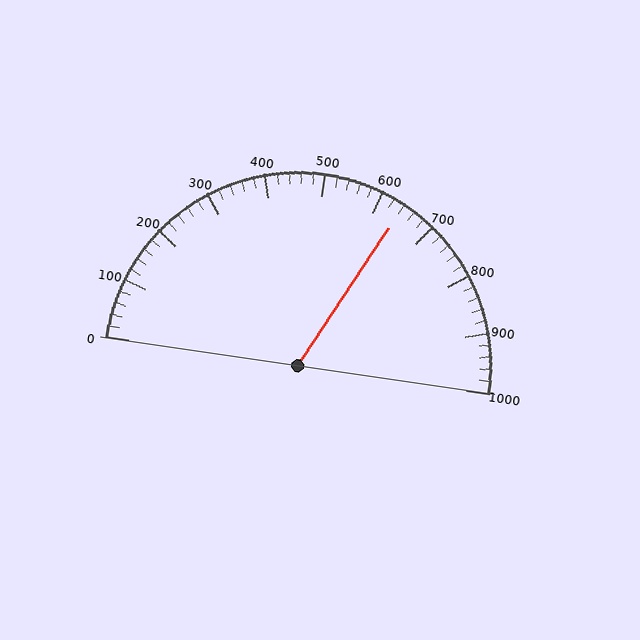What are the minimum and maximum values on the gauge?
The gauge ranges from 0 to 1000.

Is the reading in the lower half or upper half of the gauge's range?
The reading is in the upper half of the range (0 to 1000).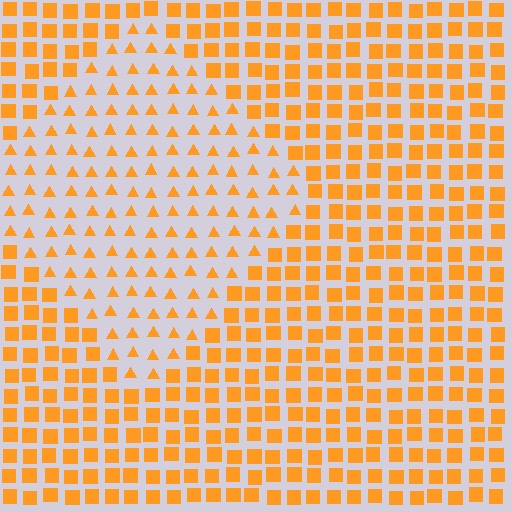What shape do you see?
I see a diamond.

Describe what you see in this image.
The image is filled with small orange elements arranged in a uniform grid. A diamond-shaped region contains triangles, while the surrounding area contains squares. The boundary is defined purely by the change in element shape.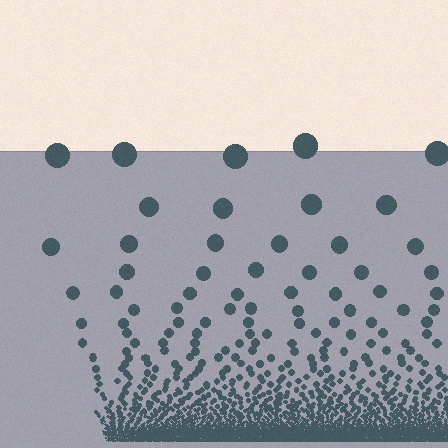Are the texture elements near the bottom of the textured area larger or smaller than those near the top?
Smaller. The gradient is inverted — elements near the bottom are smaller and denser.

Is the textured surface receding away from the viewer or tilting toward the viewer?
The surface appears to tilt toward the viewer. Texture elements get larger and sparser toward the top.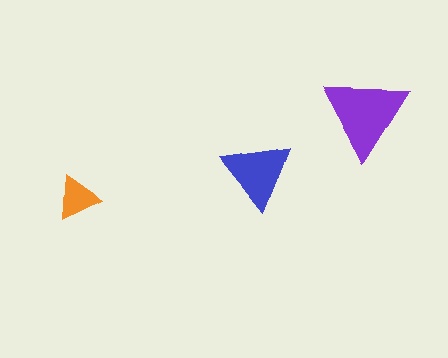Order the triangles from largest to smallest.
the purple one, the blue one, the orange one.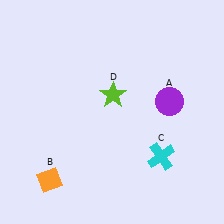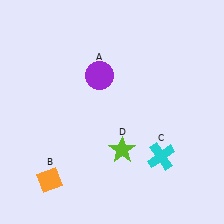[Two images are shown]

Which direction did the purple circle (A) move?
The purple circle (A) moved left.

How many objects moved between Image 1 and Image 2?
2 objects moved between the two images.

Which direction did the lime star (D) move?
The lime star (D) moved down.